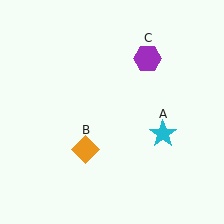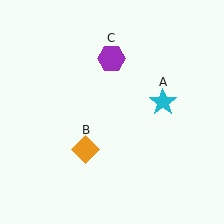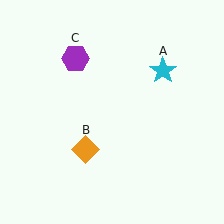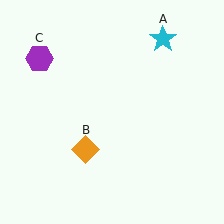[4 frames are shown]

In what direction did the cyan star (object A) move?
The cyan star (object A) moved up.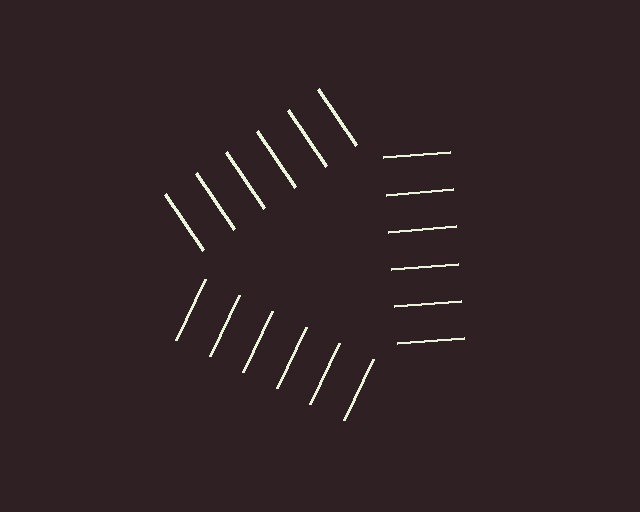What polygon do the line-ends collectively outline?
An illusory triangle — the line segments terminate on its edges but no continuous stroke is drawn.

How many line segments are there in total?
18 — 6 along each of the 3 edges.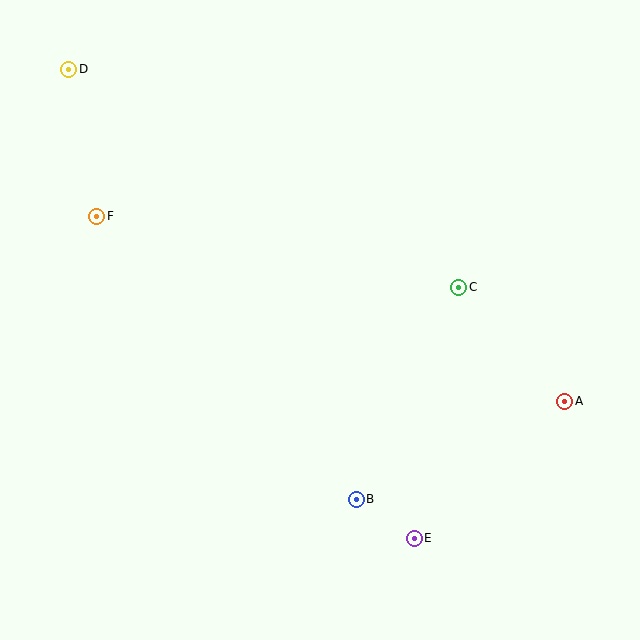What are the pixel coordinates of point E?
Point E is at (414, 538).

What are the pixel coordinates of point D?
Point D is at (69, 69).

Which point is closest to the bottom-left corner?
Point B is closest to the bottom-left corner.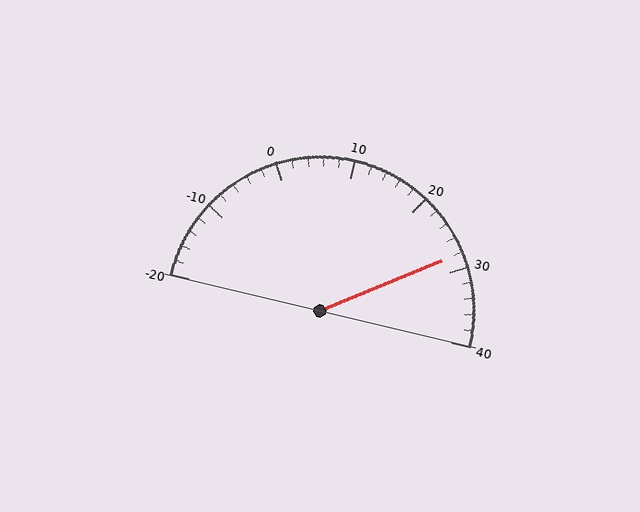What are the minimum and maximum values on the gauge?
The gauge ranges from -20 to 40.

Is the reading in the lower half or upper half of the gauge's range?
The reading is in the upper half of the range (-20 to 40).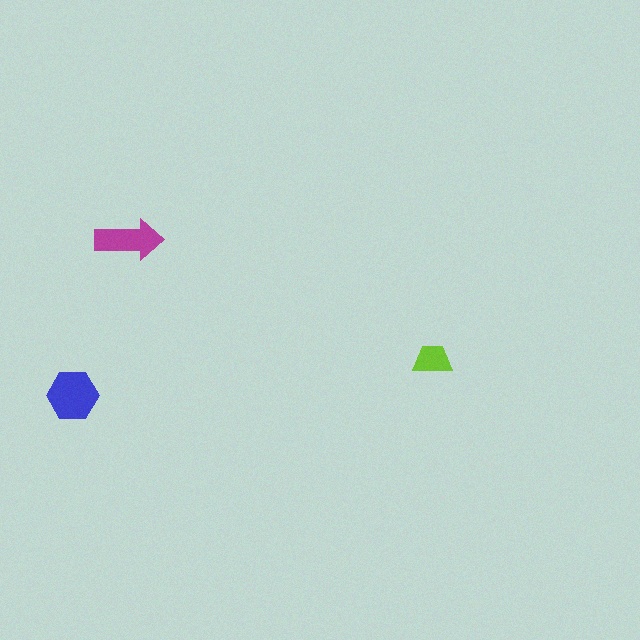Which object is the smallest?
The lime trapezoid.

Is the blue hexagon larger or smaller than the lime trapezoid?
Larger.